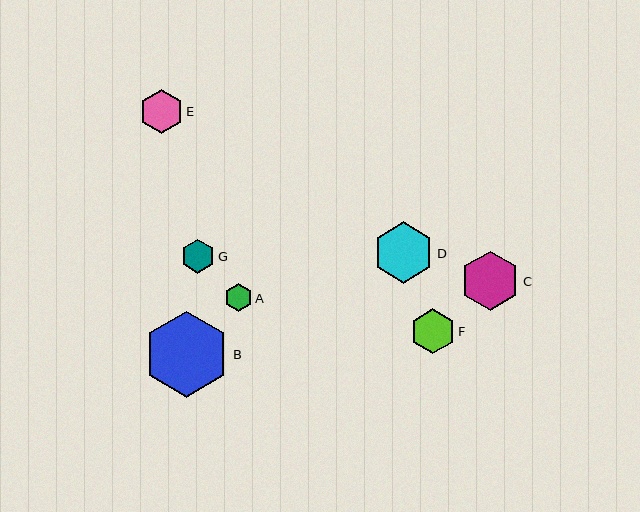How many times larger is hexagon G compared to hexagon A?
Hexagon G is approximately 1.3 times the size of hexagon A.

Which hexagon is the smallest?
Hexagon A is the smallest with a size of approximately 27 pixels.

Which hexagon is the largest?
Hexagon B is the largest with a size of approximately 86 pixels.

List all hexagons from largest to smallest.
From largest to smallest: B, D, C, F, E, G, A.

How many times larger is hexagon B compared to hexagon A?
Hexagon B is approximately 3.2 times the size of hexagon A.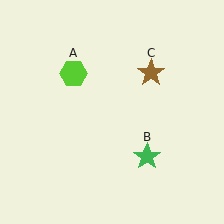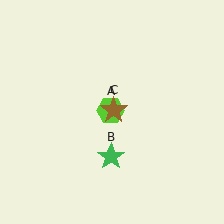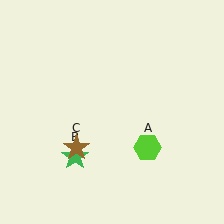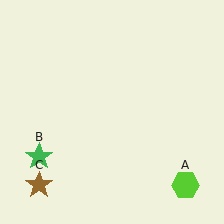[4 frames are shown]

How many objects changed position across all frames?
3 objects changed position: lime hexagon (object A), green star (object B), brown star (object C).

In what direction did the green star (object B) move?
The green star (object B) moved left.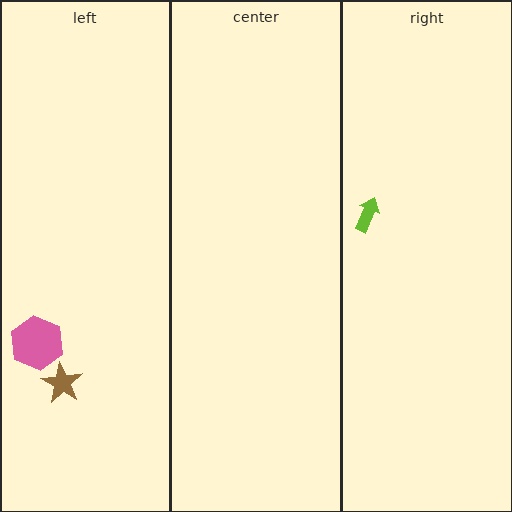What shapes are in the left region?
The pink hexagon, the brown star.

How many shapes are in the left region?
2.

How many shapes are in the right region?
1.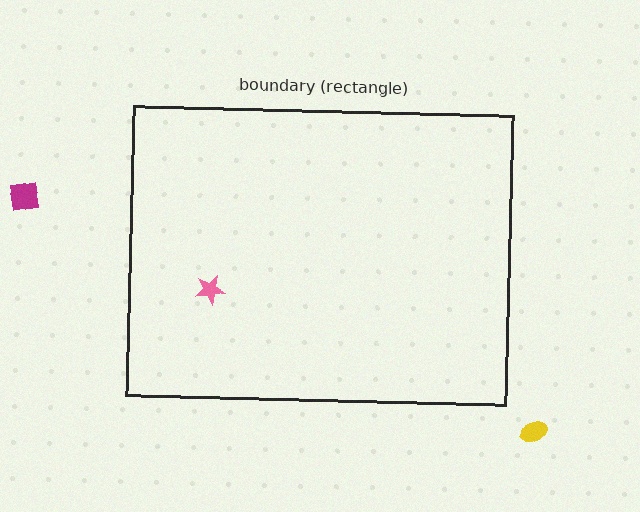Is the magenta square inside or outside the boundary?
Outside.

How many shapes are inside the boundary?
1 inside, 2 outside.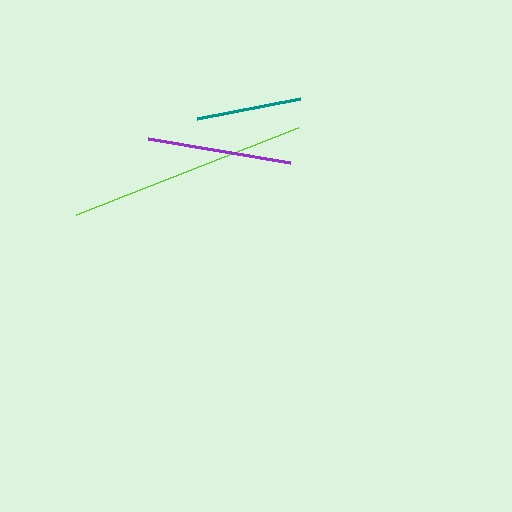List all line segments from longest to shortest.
From longest to shortest: lime, purple, teal.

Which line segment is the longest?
The lime line is the longest at approximately 239 pixels.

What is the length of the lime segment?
The lime segment is approximately 239 pixels long.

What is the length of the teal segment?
The teal segment is approximately 106 pixels long.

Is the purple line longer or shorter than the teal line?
The purple line is longer than the teal line.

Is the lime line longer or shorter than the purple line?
The lime line is longer than the purple line.